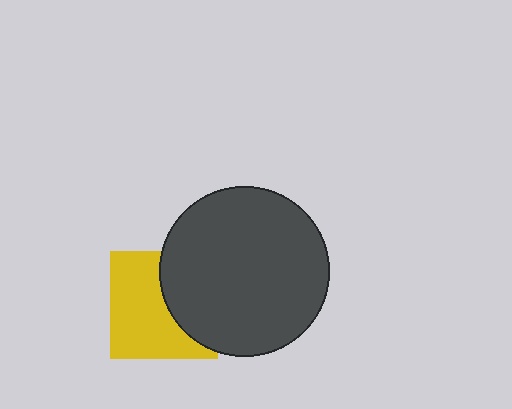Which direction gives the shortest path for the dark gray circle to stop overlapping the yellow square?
Moving right gives the shortest separation.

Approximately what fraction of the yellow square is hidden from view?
Roughly 40% of the yellow square is hidden behind the dark gray circle.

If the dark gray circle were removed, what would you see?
You would see the complete yellow square.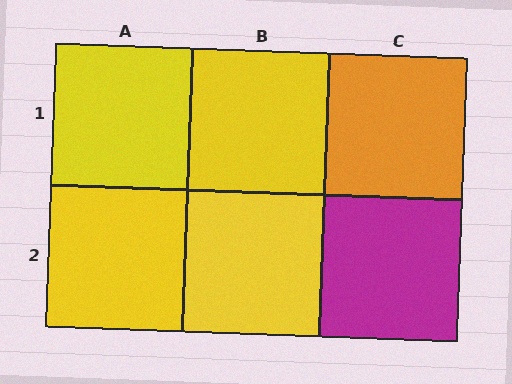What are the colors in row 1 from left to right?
Yellow, yellow, orange.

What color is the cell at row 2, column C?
Magenta.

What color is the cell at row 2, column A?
Yellow.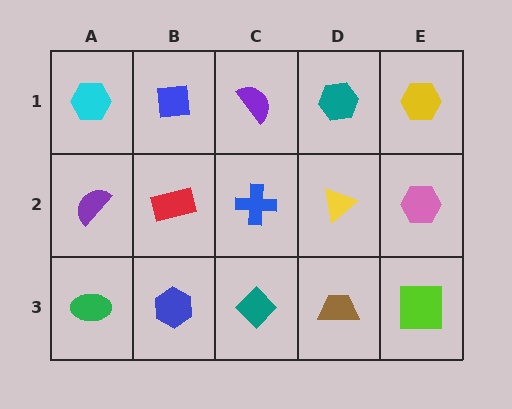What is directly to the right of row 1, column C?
A teal hexagon.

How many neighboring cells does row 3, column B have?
3.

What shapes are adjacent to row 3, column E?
A pink hexagon (row 2, column E), a brown trapezoid (row 3, column D).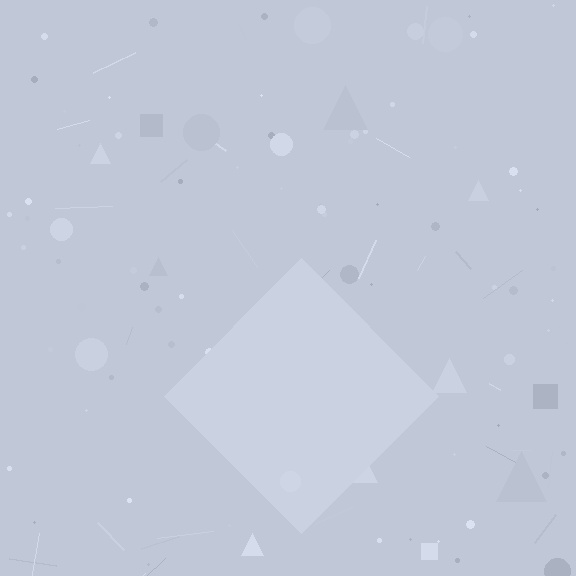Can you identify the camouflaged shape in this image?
The camouflaged shape is a diamond.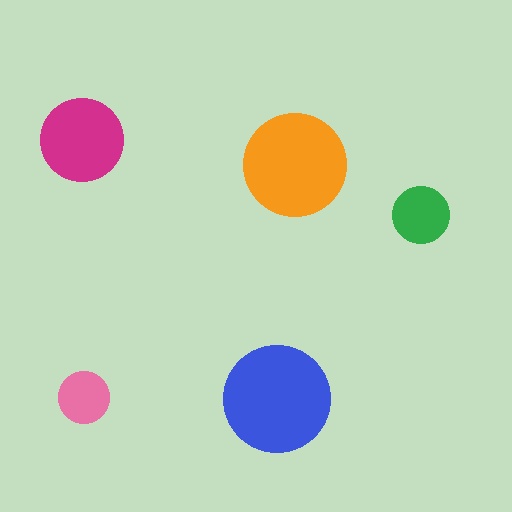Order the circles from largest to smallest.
the blue one, the orange one, the magenta one, the green one, the pink one.